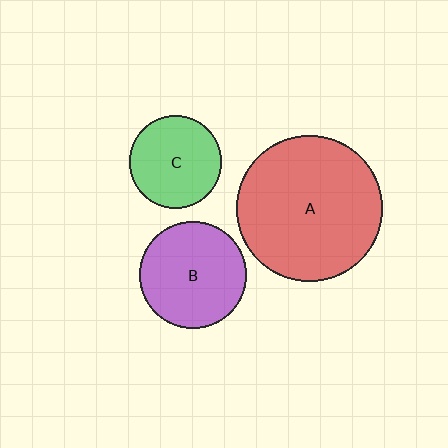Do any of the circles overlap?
No, none of the circles overlap.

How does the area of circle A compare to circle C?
Approximately 2.5 times.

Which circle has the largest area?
Circle A (red).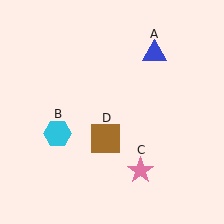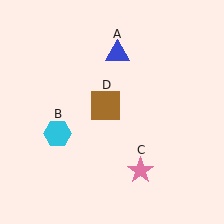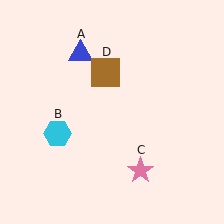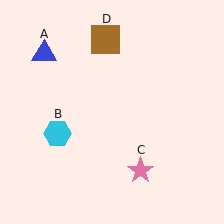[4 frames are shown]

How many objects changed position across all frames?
2 objects changed position: blue triangle (object A), brown square (object D).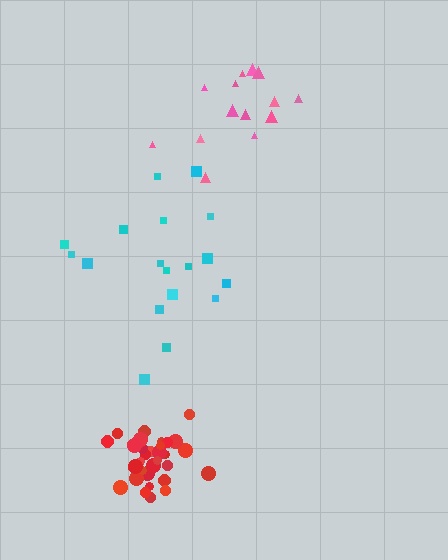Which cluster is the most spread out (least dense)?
Cyan.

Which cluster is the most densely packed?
Red.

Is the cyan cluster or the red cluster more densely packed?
Red.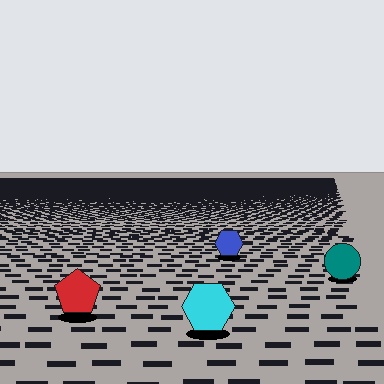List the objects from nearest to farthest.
From nearest to farthest: the cyan hexagon, the red pentagon, the teal circle, the blue hexagon.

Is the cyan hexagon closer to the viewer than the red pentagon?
Yes. The cyan hexagon is closer — you can tell from the texture gradient: the ground texture is coarser near it.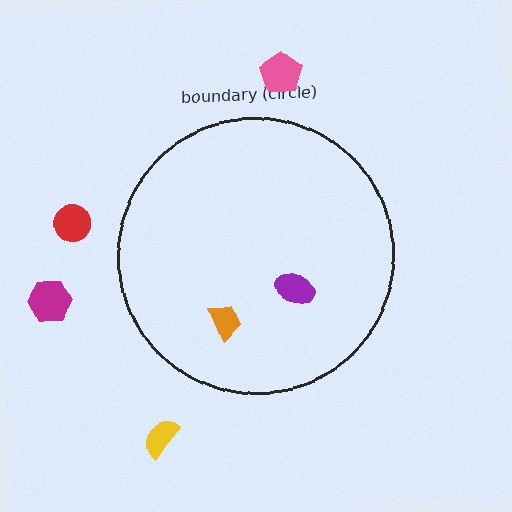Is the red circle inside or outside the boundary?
Outside.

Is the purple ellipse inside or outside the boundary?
Inside.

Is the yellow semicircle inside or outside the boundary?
Outside.